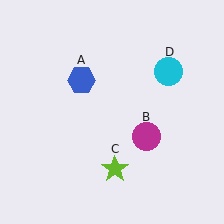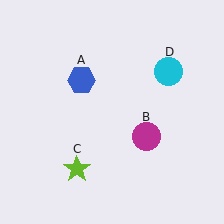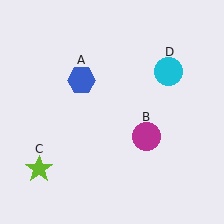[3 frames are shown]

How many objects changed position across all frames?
1 object changed position: lime star (object C).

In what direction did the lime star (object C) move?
The lime star (object C) moved left.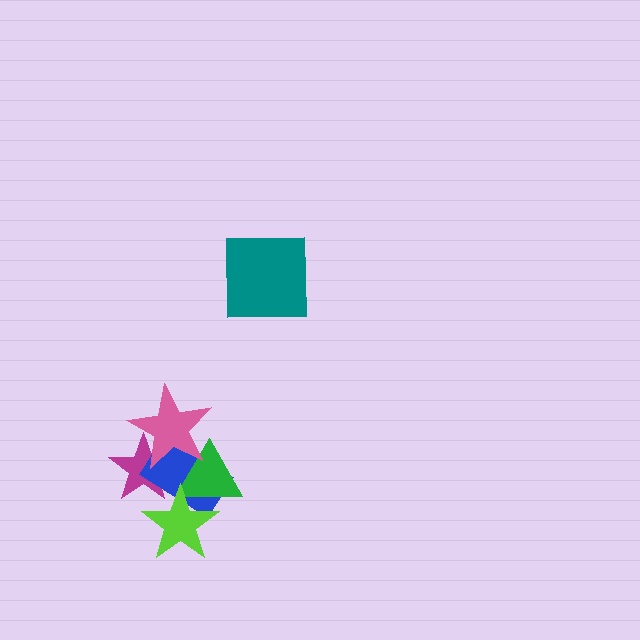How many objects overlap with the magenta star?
4 objects overlap with the magenta star.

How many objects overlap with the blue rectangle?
4 objects overlap with the blue rectangle.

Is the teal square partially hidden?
No, no other shape covers it.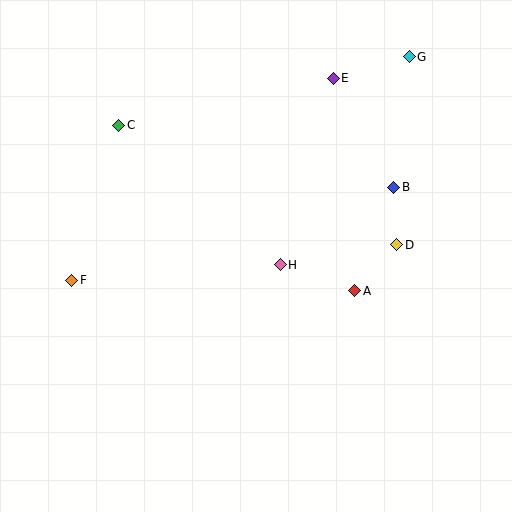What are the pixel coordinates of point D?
Point D is at (397, 245).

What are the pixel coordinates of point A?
Point A is at (355, 291).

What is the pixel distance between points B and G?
The distance between B and G is 131 pixels.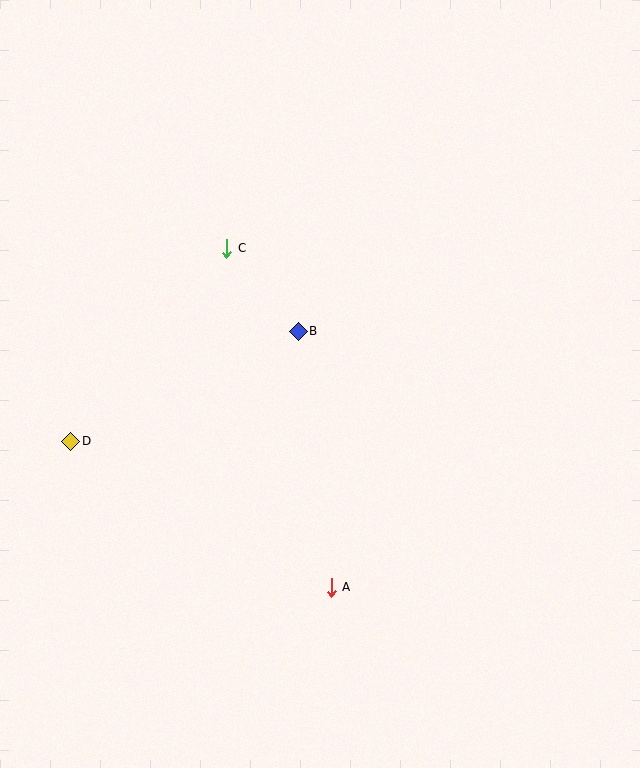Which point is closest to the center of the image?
Point B at (298, 331) is closest to the center.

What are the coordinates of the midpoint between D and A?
The midpoint between D and A is at (201, 514).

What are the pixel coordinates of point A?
Point A is at (331, 587).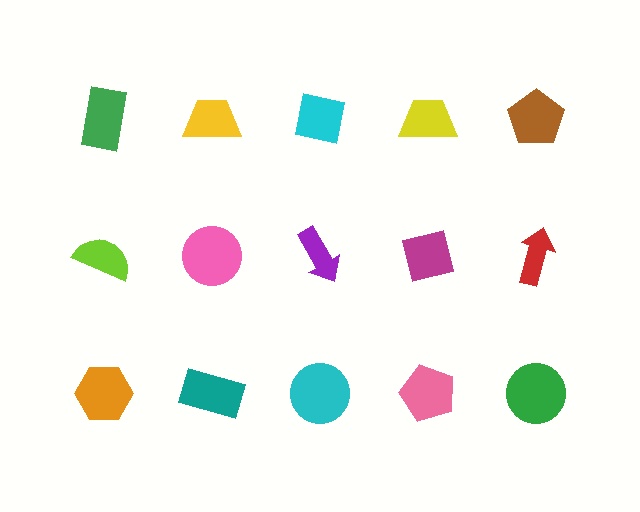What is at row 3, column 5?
A green circle.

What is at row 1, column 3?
A cyan square.